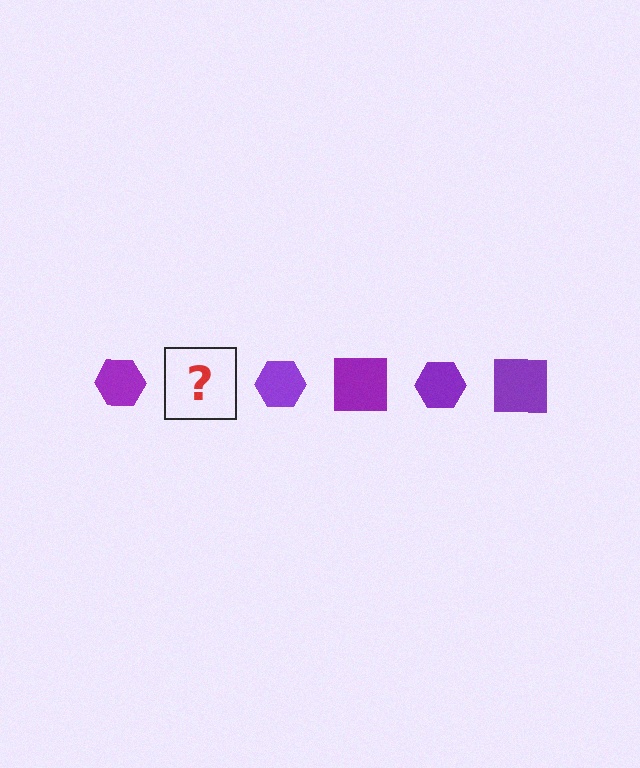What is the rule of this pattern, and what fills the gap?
The rule is that the pattern cycles through hexagon, square shapes in purple. The gap should be filled with a purple square.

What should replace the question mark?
The question mark should be replaced with a purple square.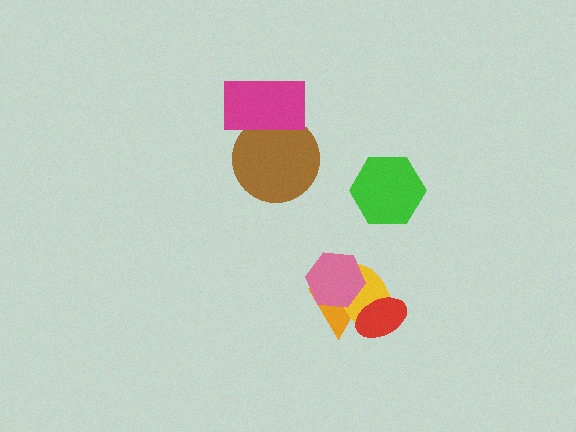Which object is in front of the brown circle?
The magenta rectangle is in front of the brown circle.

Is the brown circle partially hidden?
Yes, it is partially covered by another shape.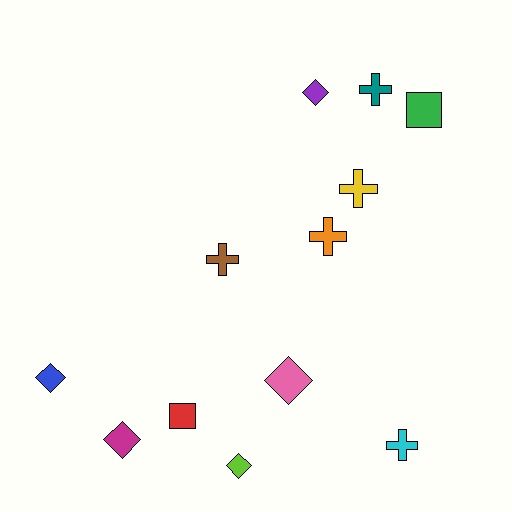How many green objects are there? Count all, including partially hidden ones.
There is 1 green object.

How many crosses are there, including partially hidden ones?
There are 5 crosses.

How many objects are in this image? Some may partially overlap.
There are 12 objects.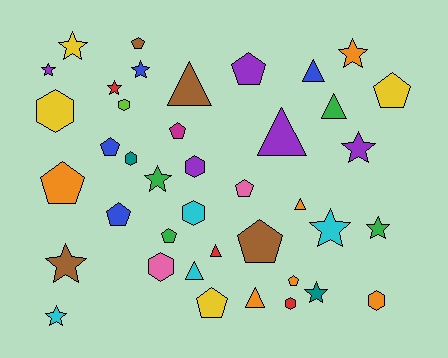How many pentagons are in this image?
There are 12 pentagons.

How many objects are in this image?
There are 40 objects.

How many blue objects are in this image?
There are 4 blue objects.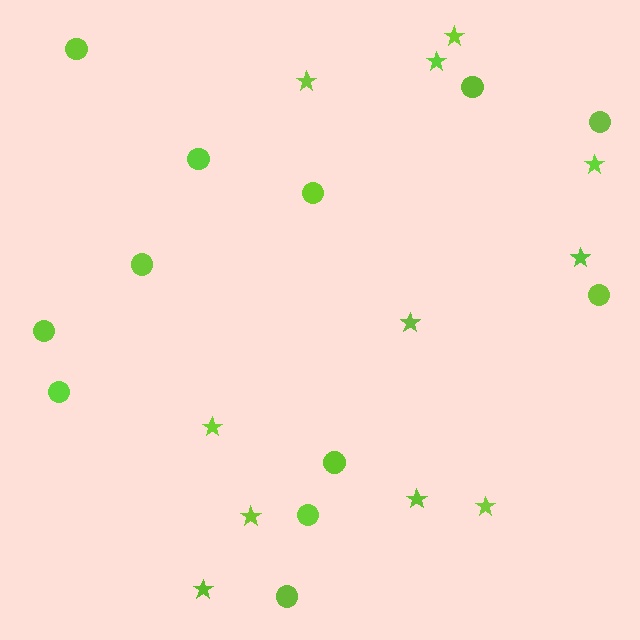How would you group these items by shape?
There are 2 groups: one group of stars (11) and one group of circles (12).